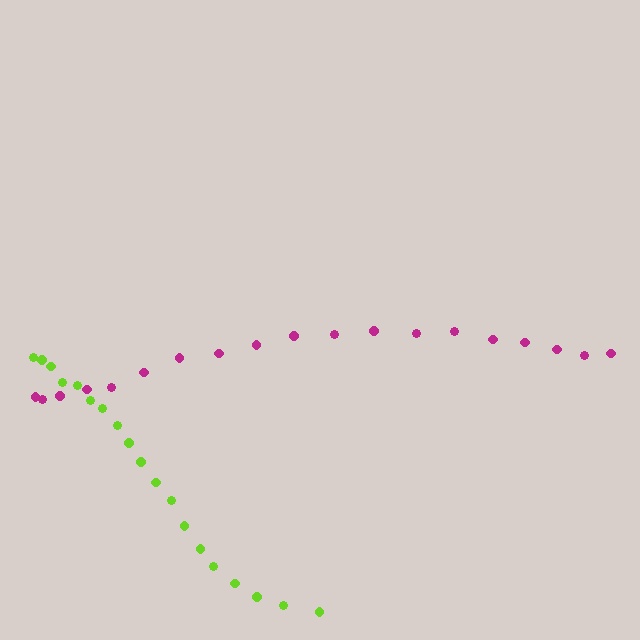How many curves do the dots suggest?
There are 2 distinct paths.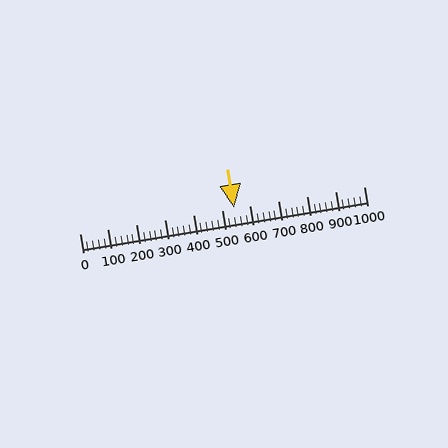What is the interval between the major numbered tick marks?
The major tick marks are spaced 100 units apart.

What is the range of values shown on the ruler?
The ruler shows values from 0 to 1000.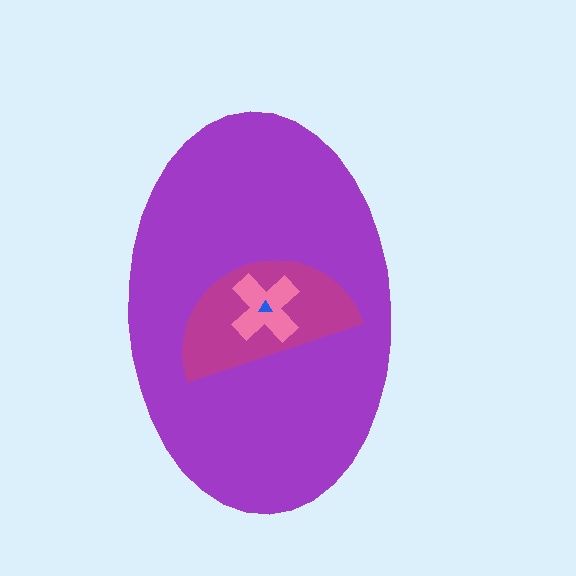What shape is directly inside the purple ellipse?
The magenta semicircle.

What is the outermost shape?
The purple ellipse.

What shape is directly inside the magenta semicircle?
The pink cross.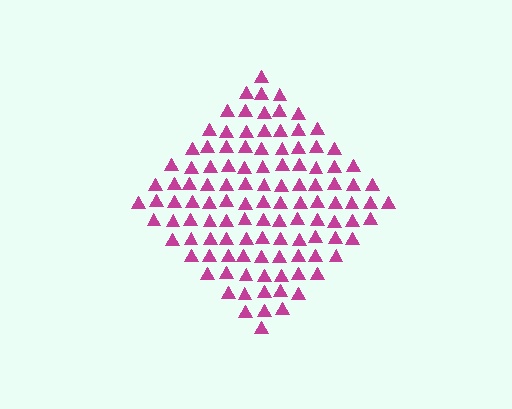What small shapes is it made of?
It is made of small triangles.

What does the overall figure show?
The overall figure shows a diamond.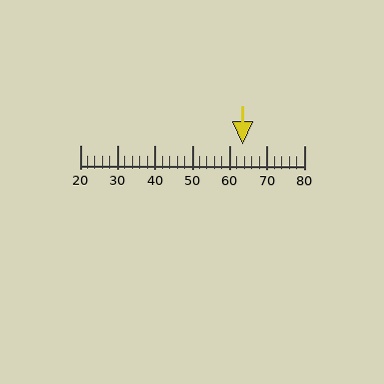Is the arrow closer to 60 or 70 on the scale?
The arrow is closer to 60.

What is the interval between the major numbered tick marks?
The major tick marks are spaced 10 units apart.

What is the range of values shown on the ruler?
The ruler shows values from 20 to 80.